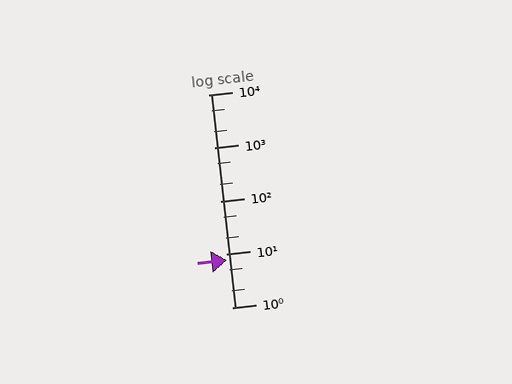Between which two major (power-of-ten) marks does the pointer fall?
The pointer is between 1 and 10.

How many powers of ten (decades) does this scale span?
The scale spans 4 decades, from 1 to 10000.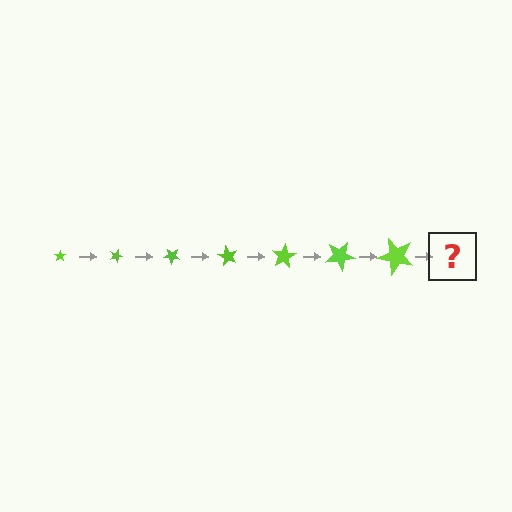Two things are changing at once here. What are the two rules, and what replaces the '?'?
The two rules are that the star grows larger each step and it rotates 20 degrees each step. The '?' should be a star, larger than the previous one and rotated 140 degrees from the start.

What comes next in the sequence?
The next element should be a star, larger than the previous one and rotated 140 degrees from the start.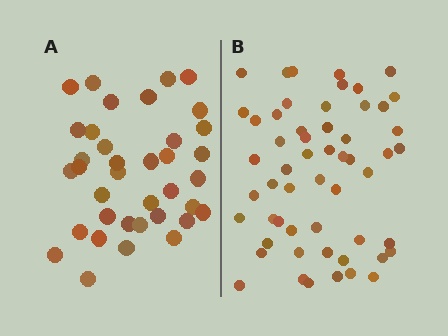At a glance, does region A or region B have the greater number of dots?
Region B (the right region) has more dots.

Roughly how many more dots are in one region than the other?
Region B has approximately 20 more dots than region A.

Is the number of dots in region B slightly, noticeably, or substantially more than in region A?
Region B has substantially more. The ratio is roughly 1.5 to 1.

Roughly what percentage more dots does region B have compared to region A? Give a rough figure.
About 50% more.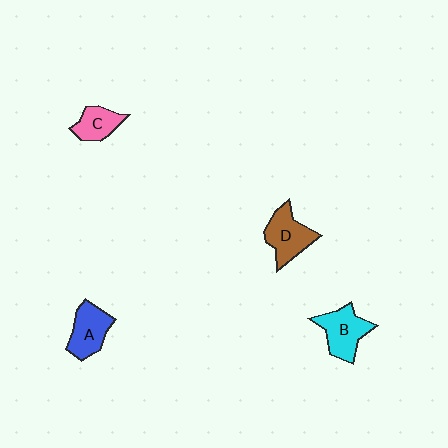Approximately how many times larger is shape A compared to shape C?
Approximately 1.3 times.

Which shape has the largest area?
Shape D (brown).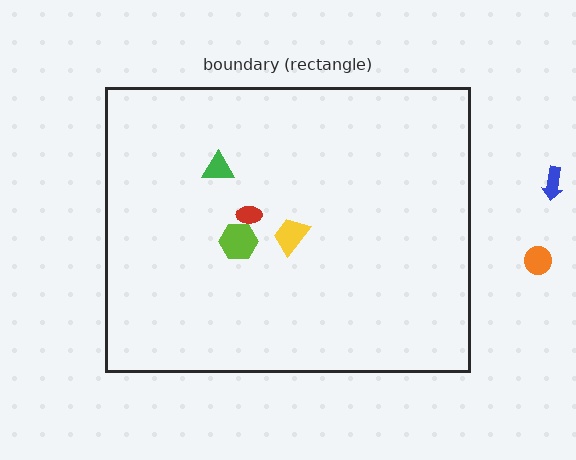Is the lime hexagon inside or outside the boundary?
Inside.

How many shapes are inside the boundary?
4 inside, 2 outside.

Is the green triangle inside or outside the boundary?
Inside.